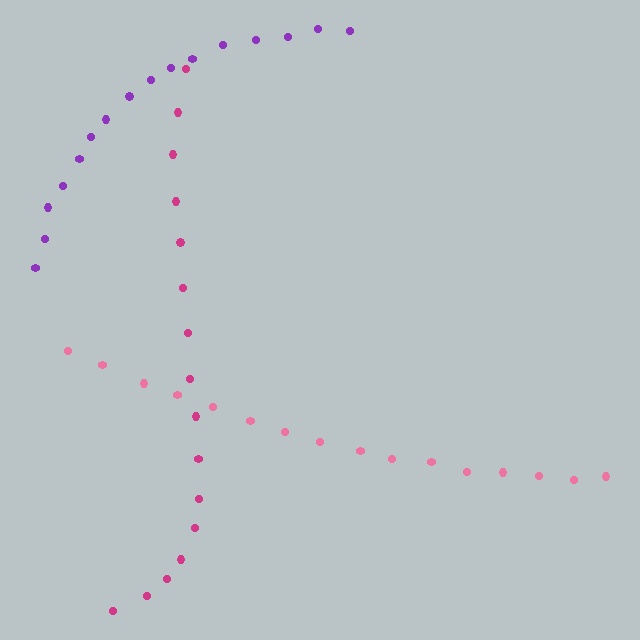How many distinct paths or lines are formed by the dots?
There are 3 distinct paths.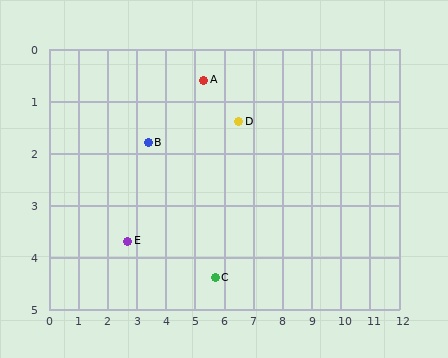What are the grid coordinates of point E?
Point E is at approximately (2.7, 3.7).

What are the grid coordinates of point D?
Point D is at approximately (6.5, 1.4).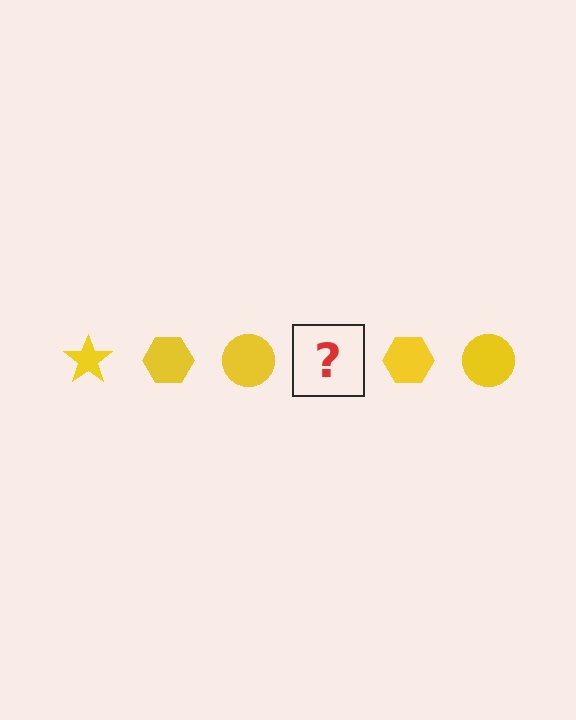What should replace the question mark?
The question mark should be replaced with a yellow star.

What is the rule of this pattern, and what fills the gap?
The rule is that the pattern cycles through star, hexagon, circle shapes in yellow. The gap should be filled with a yellow star.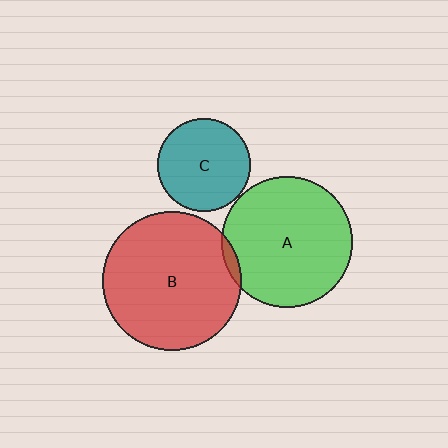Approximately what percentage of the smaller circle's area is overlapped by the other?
Approximately 5%.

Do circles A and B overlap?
Yes.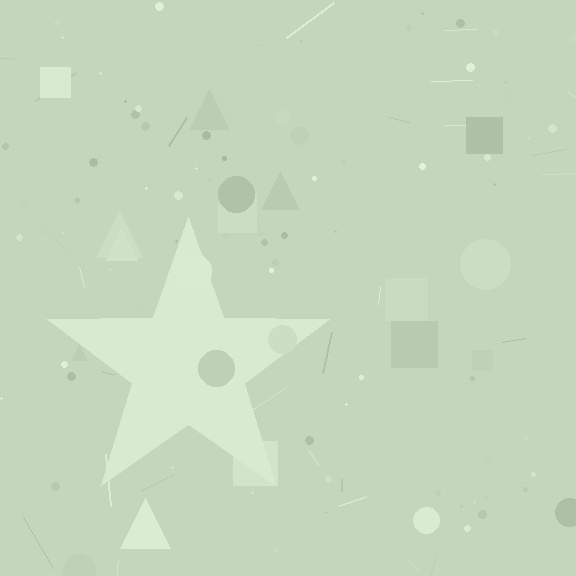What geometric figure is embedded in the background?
A star is embedded in the background.